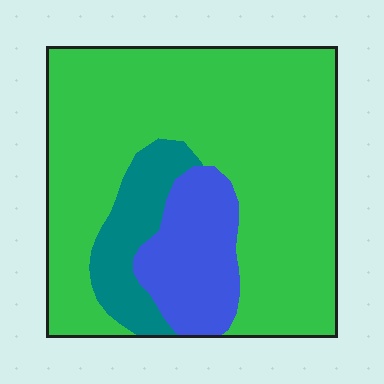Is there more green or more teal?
Green.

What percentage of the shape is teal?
Teal covers roughly 10% of the shape.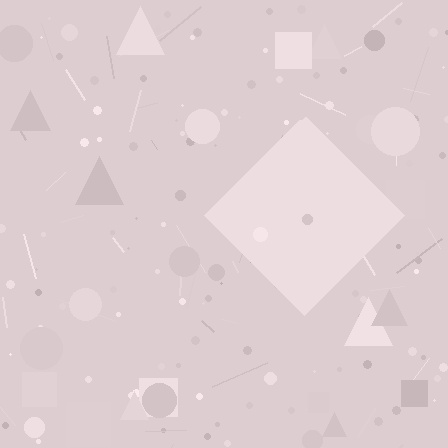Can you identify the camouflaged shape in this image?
The camouflaged shape is a diamond.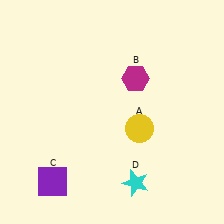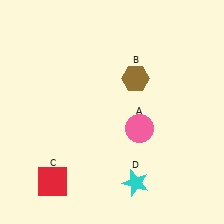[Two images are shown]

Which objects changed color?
A changed from yellow to pink. B changed from magenta to brown. C changed from purple to red.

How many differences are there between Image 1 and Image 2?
There are 3 differences between the two images.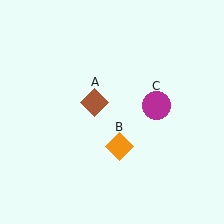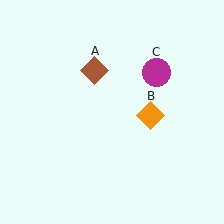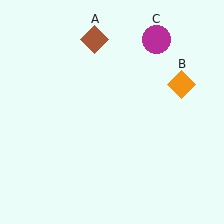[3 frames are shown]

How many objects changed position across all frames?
3 objects changed position: brown diamond (object A), orange diamond (object B), magenta circle (object C).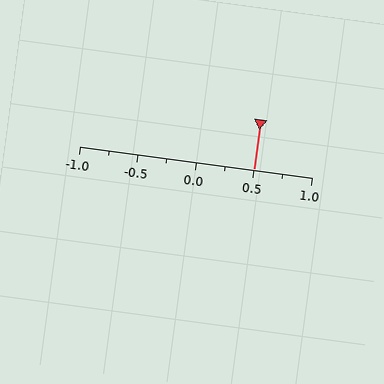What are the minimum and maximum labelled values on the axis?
The axis runs from -1.0 to 1.0.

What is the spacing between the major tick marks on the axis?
The major ticks are spaced 0.5 apart.